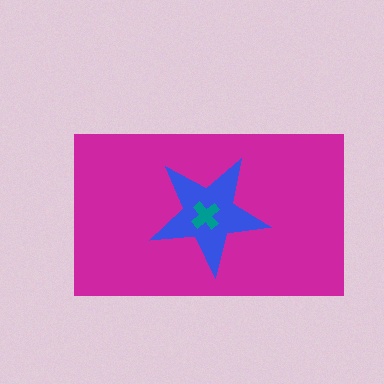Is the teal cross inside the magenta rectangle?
Yes.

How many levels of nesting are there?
3.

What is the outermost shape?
The magenta rectangle.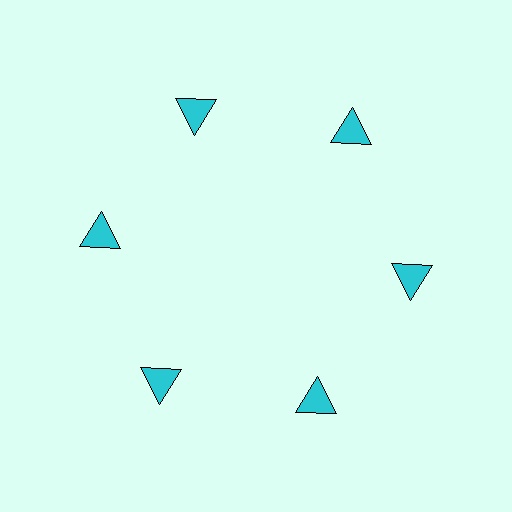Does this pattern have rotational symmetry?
Yes, this pattern has 6-fold rotational symmetry. It looks the same after rotating 60 degrees around the center.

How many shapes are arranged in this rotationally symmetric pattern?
There are 6 shapes, arranged in 6 groups of 1.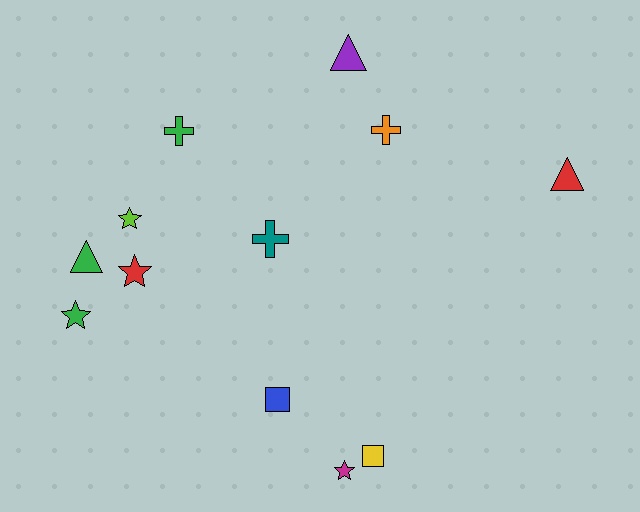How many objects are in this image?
There are 12 objects.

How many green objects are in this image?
There are 3 green objects.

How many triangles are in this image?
There are 3 triangles.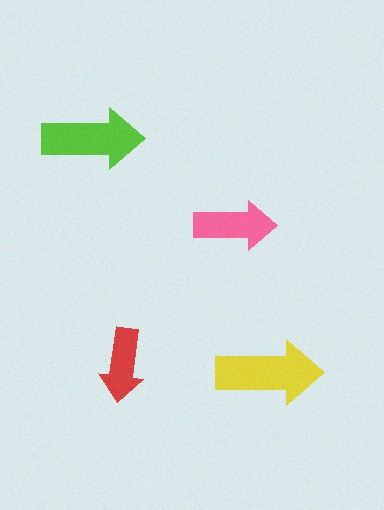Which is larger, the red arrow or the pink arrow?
The pink one.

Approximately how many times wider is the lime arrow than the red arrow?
About 1.5 times wider.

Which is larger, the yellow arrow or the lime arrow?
The yellow one.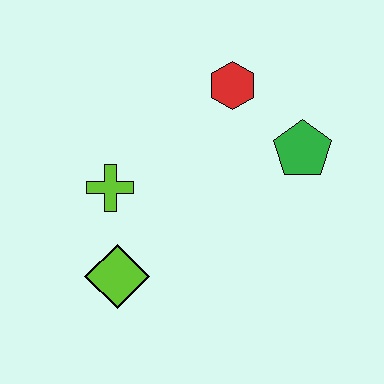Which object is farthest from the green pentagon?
The lime diamond is farthest from the green pentagon.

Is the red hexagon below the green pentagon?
No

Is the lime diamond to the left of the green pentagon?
Yes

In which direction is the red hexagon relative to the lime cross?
The red hexagon is to the right of the lime cross.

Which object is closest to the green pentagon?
The red hexagon is closest to the green pentagon.